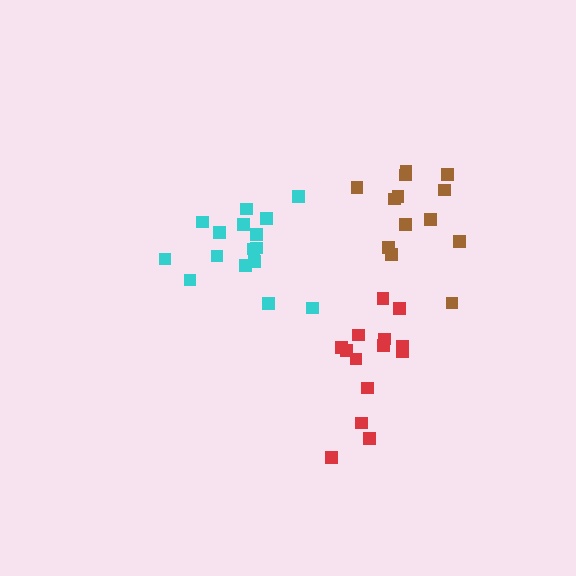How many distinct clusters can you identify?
There are 3 distinct clusters.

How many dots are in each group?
Group 1: 14 dots, Group 2: 16 dots, Group 3: 13 dots (43 total).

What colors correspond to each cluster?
The clusters are colored: red, cyan, brown.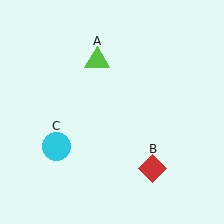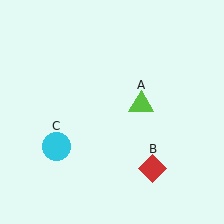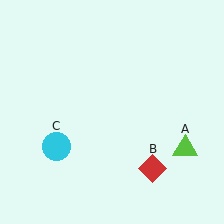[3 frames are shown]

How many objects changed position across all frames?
1 object changed position: lime triangle (object A).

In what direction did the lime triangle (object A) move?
The lime triangle (object A) moved down and to the right.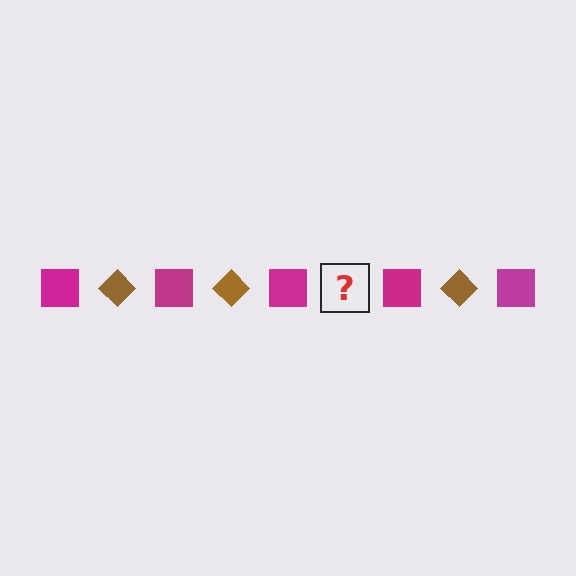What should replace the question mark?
The question mark should be replaced with a brown diamond.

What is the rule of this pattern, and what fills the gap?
The rule is that the pattern alternates between magenta square and brown diamond. The gap should be filled with a brown diamond.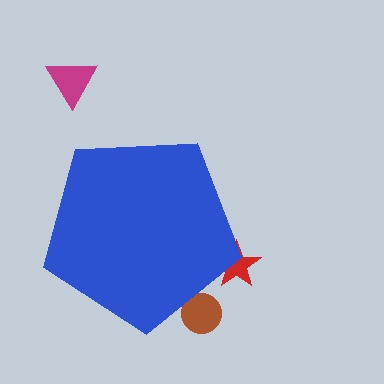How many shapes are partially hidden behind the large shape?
2 shapes are partially hidden.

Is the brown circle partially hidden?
Yes, the brown circle is partially hidden behind the blue pentagon.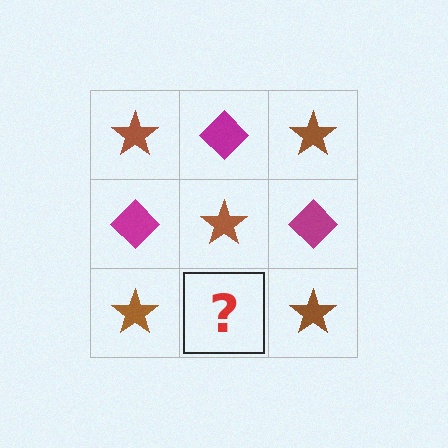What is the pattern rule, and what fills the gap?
The rule is that it alternates brown star and magenta diamond in a checkerboard pattern. The gap should be filled with a magenta diamond.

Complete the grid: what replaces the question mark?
The question mark should be replaced with a magenta diamond.